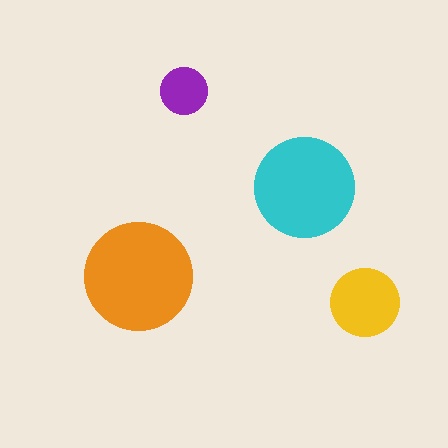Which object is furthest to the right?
The yellow circle is rightmost.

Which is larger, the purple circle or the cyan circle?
The cyan one.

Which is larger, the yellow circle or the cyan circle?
The cyan one.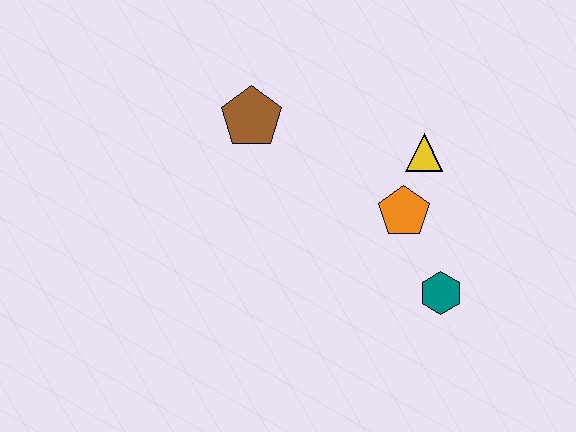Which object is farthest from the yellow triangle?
The brown pentagon is farthest from the yellow triangle.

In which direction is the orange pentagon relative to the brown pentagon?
The orange pentagon is to the right of the brown pentagon.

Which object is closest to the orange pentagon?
The yellow triangle is closest to the orange pentagon.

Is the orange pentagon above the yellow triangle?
No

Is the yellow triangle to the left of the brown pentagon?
No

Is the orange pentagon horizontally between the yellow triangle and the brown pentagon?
Yes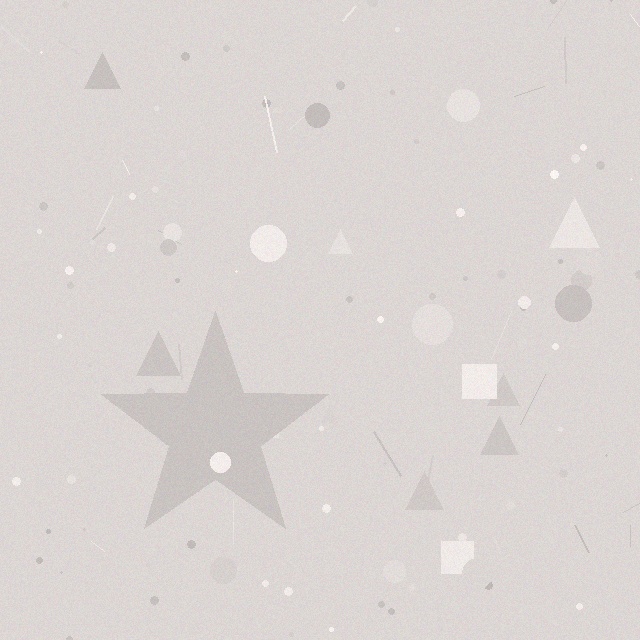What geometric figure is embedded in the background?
A star is embedded in the background.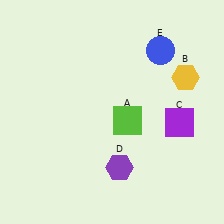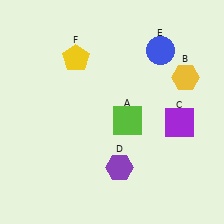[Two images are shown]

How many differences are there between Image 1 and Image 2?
There is 1 difference between the two images.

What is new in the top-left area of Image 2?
A yellow pentagon (F) was added in the top-left area of Image 2.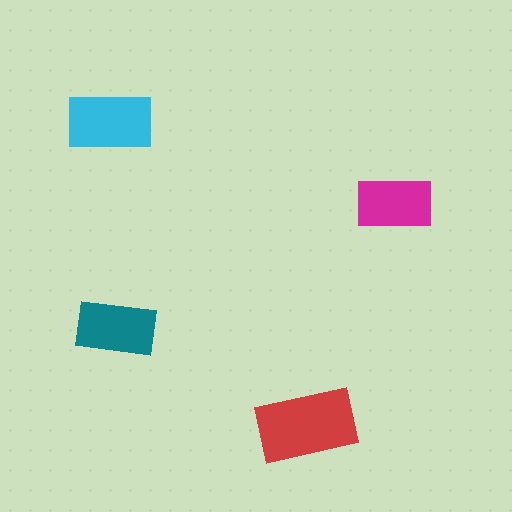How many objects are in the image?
There are 4 objects in the image.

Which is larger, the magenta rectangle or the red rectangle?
The red one.